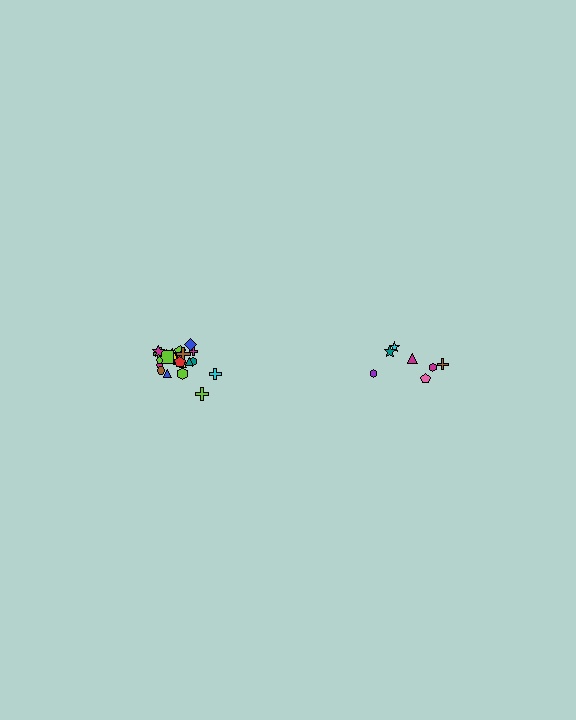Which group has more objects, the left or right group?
The left group.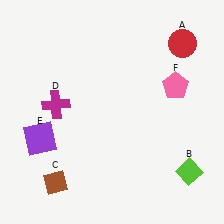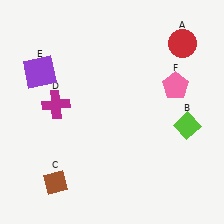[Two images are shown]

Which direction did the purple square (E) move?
The purple square (E) moved up.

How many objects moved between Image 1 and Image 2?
2 objects moved between the two images.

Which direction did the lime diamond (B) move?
The lime diamond (B) moved up.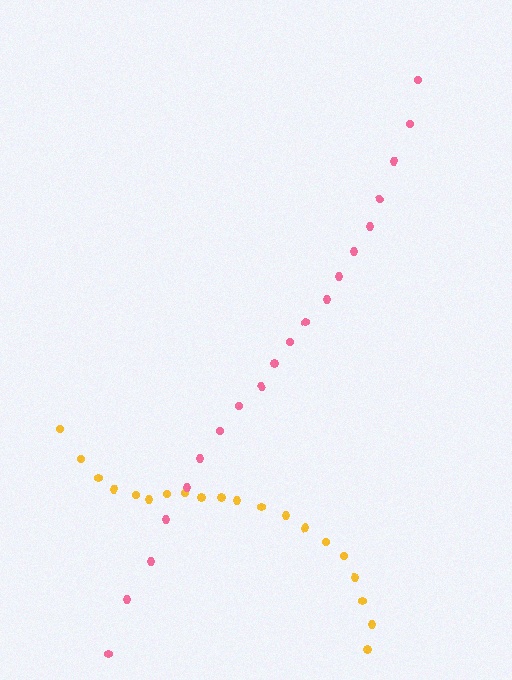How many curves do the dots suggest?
There are 2 distinct paths.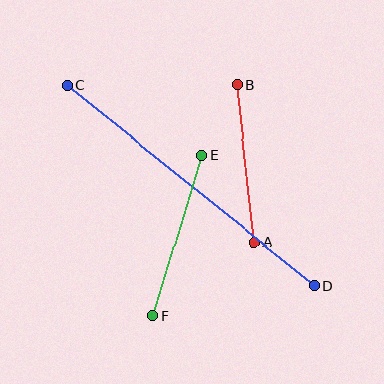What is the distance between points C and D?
The distance is approximately 318 pixels.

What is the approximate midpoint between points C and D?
The midpoint is at approximately (191, 185) pixels.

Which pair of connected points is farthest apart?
Points C and D are farthest apart.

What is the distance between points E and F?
The distance is approximately 167 pixels.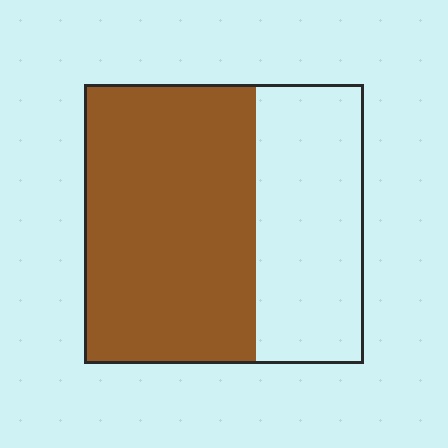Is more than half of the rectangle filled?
Yes.